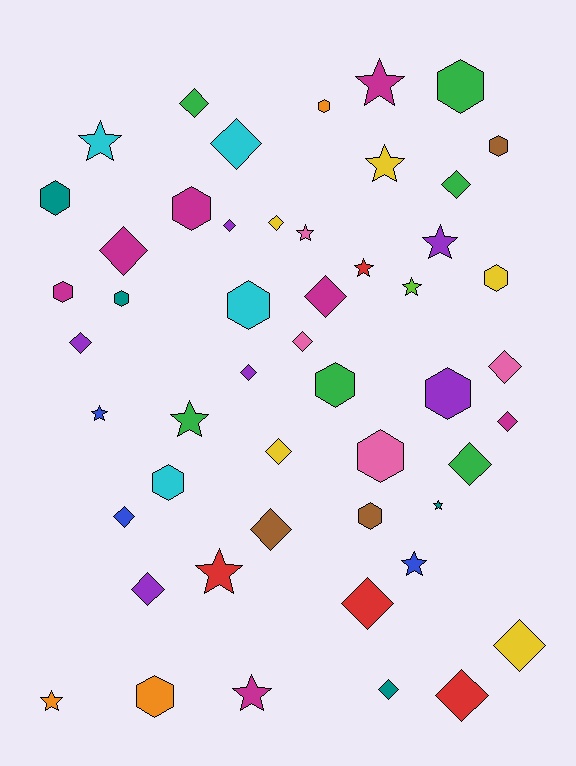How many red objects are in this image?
There are 4 red objects.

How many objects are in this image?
There are 50 objects.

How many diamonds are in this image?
There are 21 diamonds.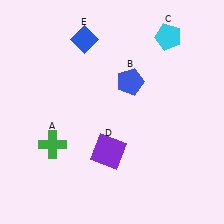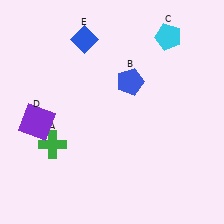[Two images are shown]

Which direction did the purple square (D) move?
The purple square (D) moved left.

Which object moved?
The purple square (D) moved left.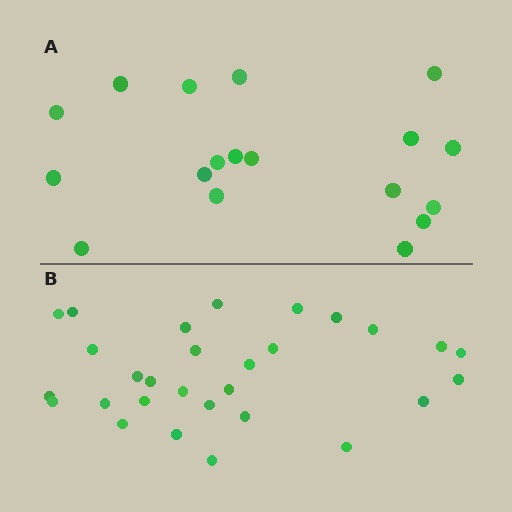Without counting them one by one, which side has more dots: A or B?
Region B (the bottom region) has more dots.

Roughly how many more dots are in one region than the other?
Region B has roughly 12 or so more dots than region A.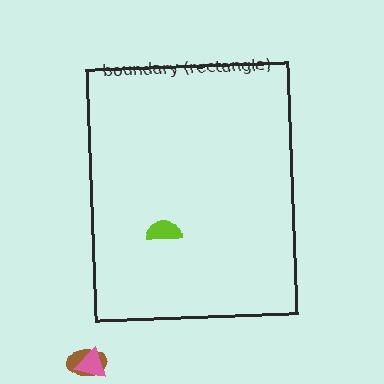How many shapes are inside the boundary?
1 inside, 2 outside.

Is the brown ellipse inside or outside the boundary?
Outside.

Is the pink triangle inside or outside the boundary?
Outside.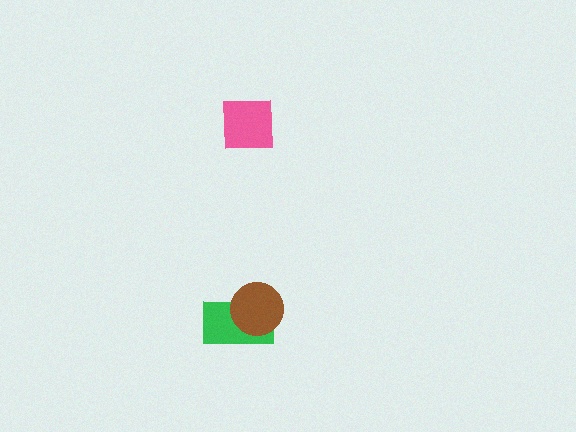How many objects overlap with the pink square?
0 objects overlap with the pink square.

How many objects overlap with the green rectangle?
1 object overlaps with the green rectangle.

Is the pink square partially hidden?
No, no other shape covers it.